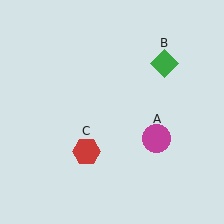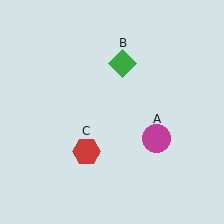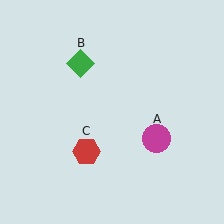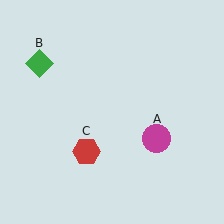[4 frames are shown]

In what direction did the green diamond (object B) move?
The green diamond (object B) moved left.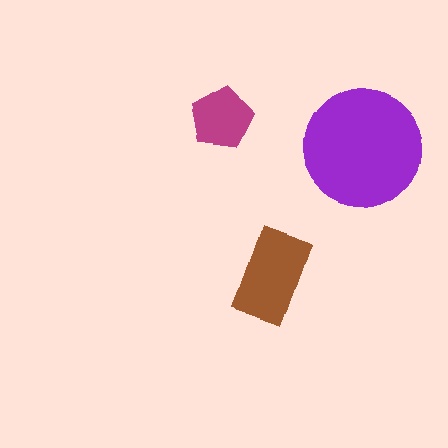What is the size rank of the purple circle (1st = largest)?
1st.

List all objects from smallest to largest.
The magenta pentagon, the brown rectangle, the purple circle.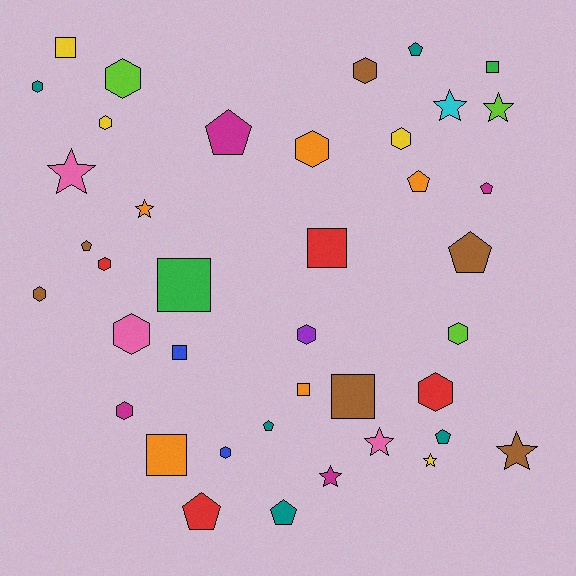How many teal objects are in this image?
There are 5 teal objects.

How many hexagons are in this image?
There are 14 hexagons.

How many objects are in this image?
There are 40 objects.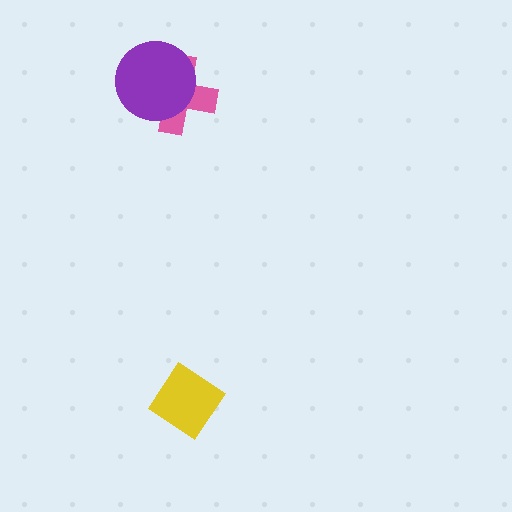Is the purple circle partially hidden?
No, no other shape covers it.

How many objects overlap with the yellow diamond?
0 objects overlap with the yellow diamond.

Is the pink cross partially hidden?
Yes, it is partially covered by another shape.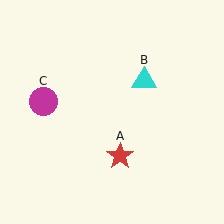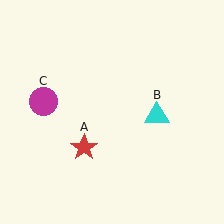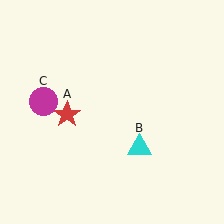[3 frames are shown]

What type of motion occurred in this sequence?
The red star (object A), cyan triangle (object B) rotated clockwise around the center of the scene.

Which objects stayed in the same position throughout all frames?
Magenta circle (object C) remained stationary.